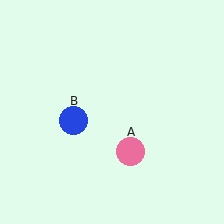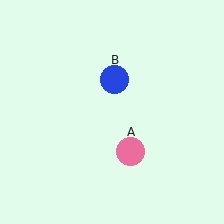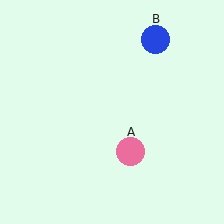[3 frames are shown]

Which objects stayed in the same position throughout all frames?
Pink circle (object A) remained stationary.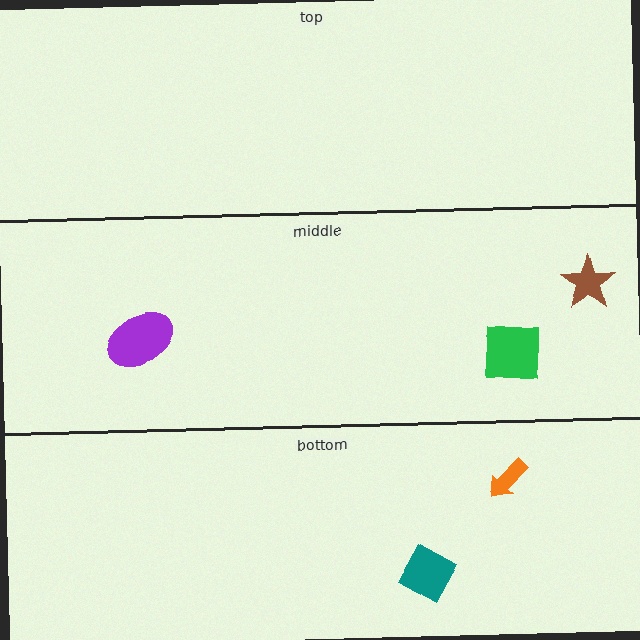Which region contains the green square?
The middle region.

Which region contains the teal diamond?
The bottom region.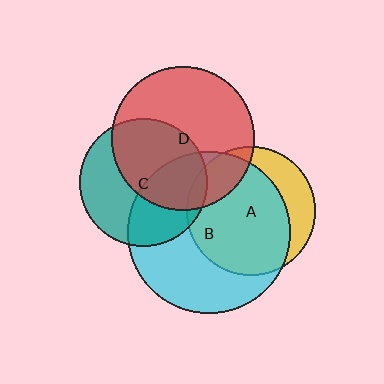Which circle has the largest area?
Circle B (cyan).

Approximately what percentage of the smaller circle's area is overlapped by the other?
Approximately 5%.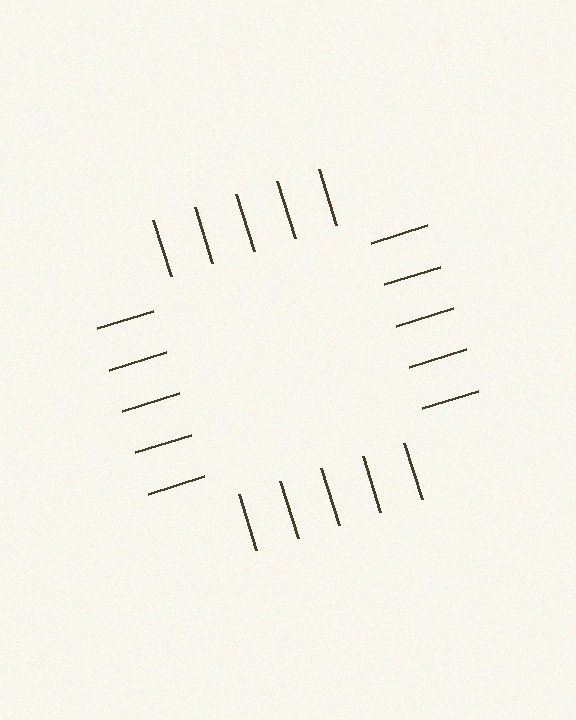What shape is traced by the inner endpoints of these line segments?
An illusory square — the line segments terminate on its edges but no continuous stroke is drawn.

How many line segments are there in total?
20 — 5 along each of the 4 edges.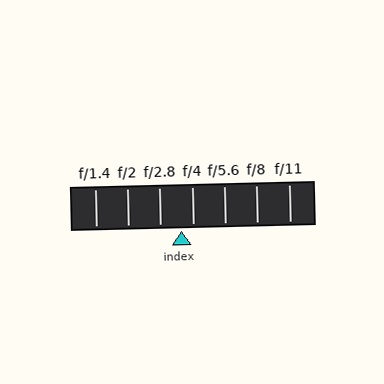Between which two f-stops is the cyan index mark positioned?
The index mark is between f/2.8 and f/4.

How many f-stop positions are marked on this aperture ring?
There are 7 f-stop positions marked.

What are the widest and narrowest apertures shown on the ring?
The widest aperture shown is f/1.4 and the narrowest is f/11.